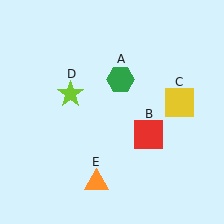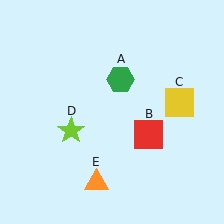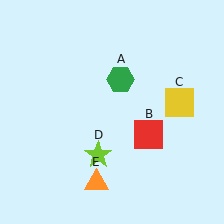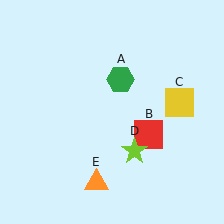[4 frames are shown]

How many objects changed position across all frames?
1 object changed position: lime star (object D).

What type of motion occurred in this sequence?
The lime star (object D) rotated counterclockwise around the center of the scene.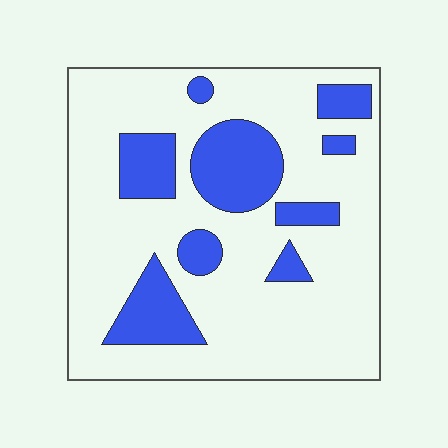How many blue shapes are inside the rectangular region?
9.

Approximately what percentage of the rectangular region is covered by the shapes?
Approximately 25%.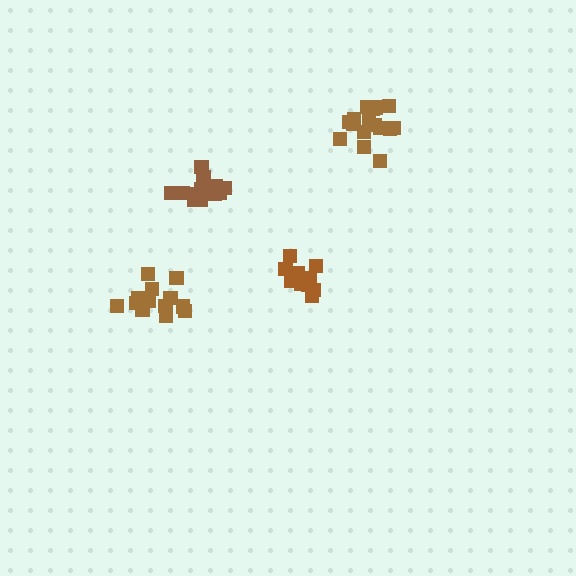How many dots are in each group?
Group 1: 14 dots, Group 2: 16 dots, Group 3: 12 dots, Group 4: 14 dots (56 total).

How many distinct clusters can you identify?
There are 4 distinct clusters.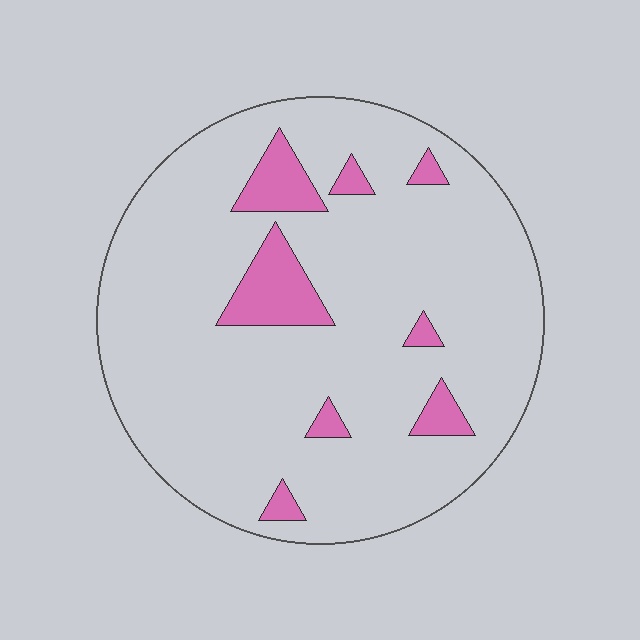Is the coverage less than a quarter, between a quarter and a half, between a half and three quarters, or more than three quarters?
Less than a quarter.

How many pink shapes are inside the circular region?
8.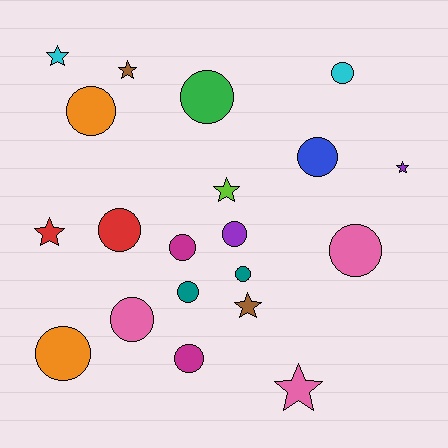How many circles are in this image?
There are 13 circles.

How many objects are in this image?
There are 20 objects.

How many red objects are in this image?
There are 2 red objects.